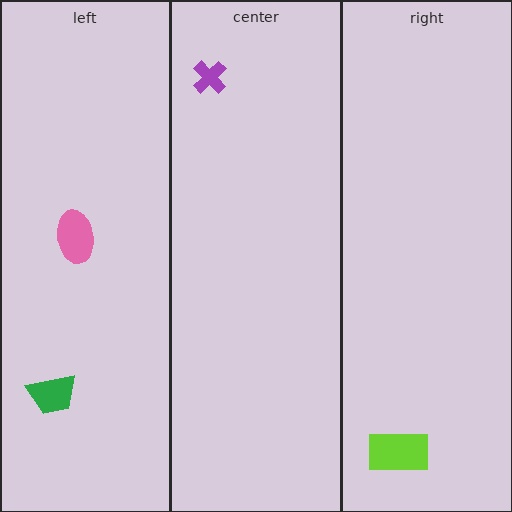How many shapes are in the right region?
1.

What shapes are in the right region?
The lime rectangle.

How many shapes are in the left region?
2.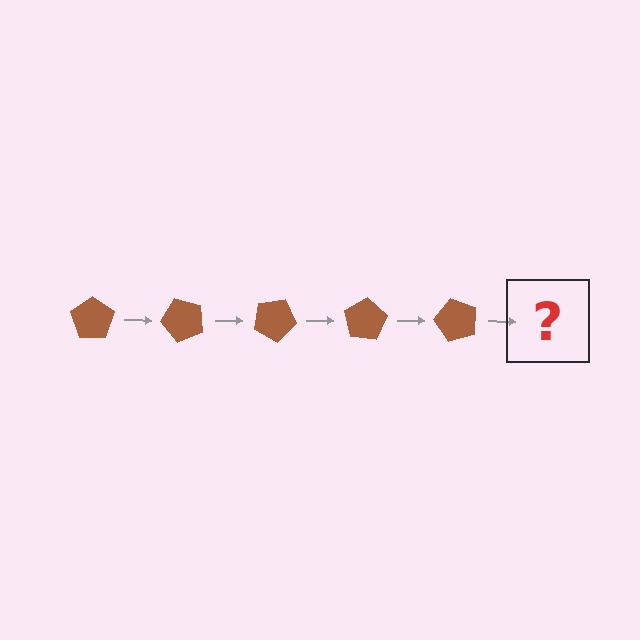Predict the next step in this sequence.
The next step is a brown pentagon rotated 250 degrees.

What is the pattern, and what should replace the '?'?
The pattern is that the pentagon rotates 50 degrees each step. The '?' should be a brown pentagon rotated 250 degrees.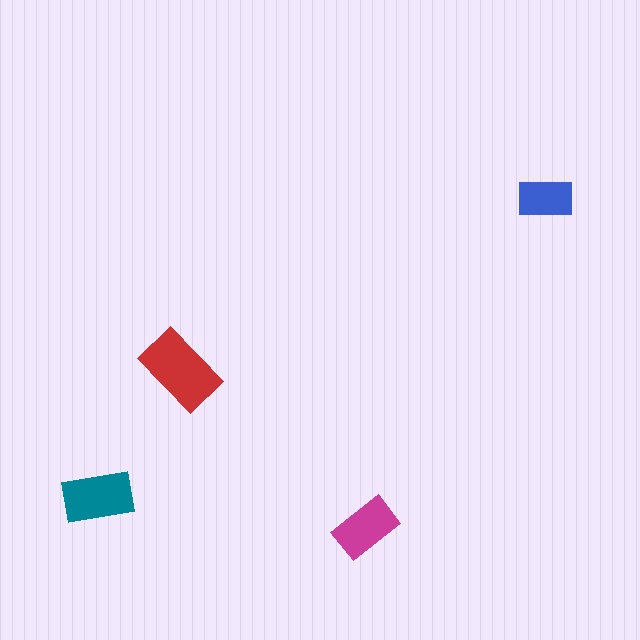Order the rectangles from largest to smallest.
the red one, the teal one, the magenta one, the blue one.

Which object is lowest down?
The magenta rectangle is bottommost.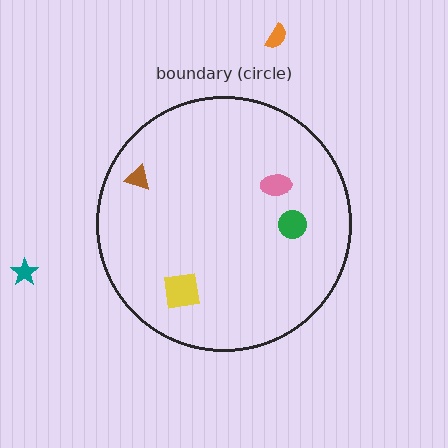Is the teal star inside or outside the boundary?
Outside.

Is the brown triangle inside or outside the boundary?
Inside.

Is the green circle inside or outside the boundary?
Inside.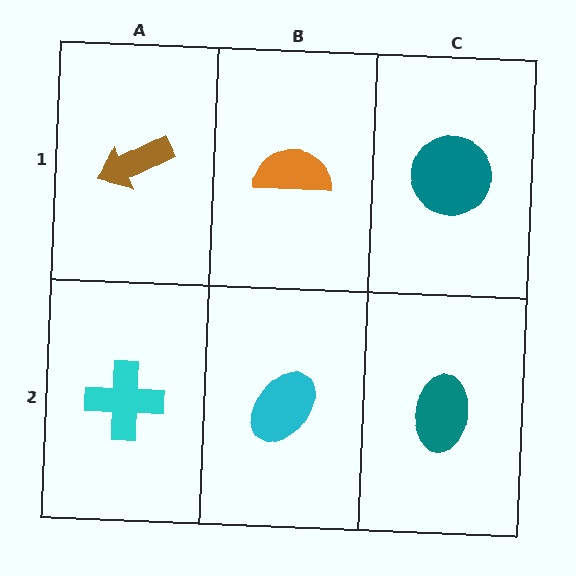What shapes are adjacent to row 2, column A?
A brown arrow (row 1, column A), a cyan ellipse (row 2, column B).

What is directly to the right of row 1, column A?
An orange semicircle.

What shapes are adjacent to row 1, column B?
A cyan ellipse (row 2, column B), a brown arrow (row 1, column A), a teal circle (row 1, column C).